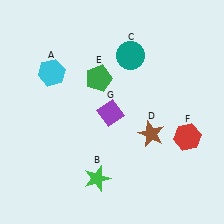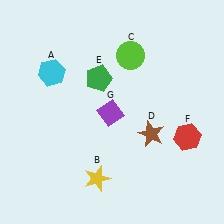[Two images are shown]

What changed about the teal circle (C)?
In Image 1, C is teal. In Image 2, it changed to lime.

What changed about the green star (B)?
In Image 1, B is green. In Image 2, it changed to yellow.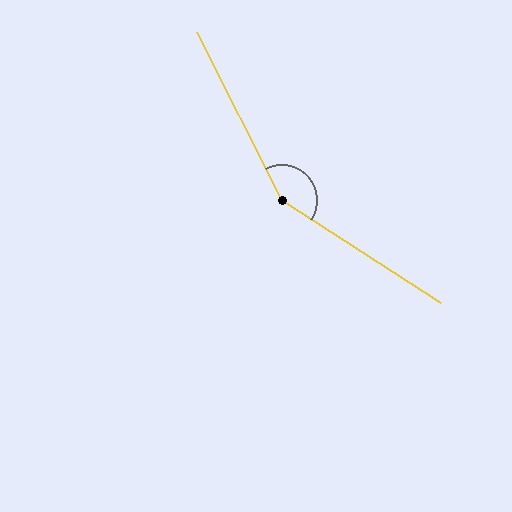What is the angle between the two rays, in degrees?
Approximately 150 degrees.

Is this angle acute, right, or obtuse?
It is obtuse.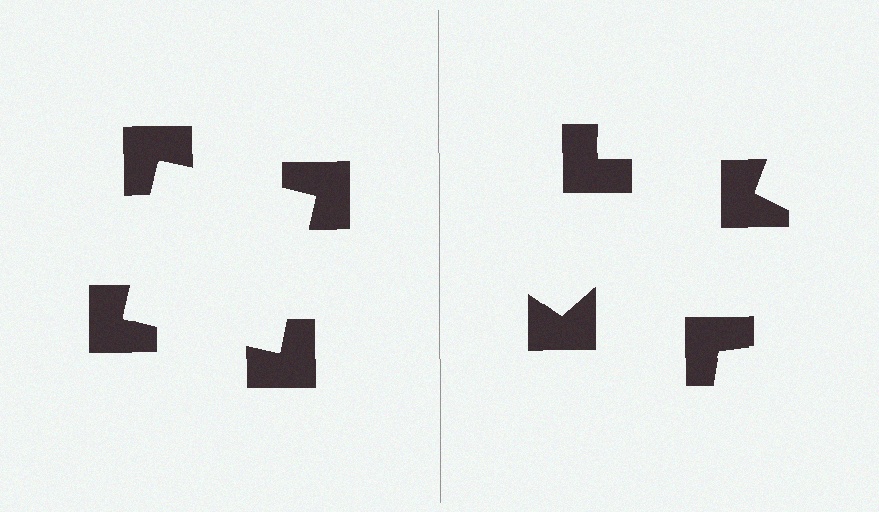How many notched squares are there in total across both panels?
8 — 4 on each side.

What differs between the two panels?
The notched squares are positioned identically on both sides; only the wedge orientations differ. On the left they align to a square; on the right they are misaligned.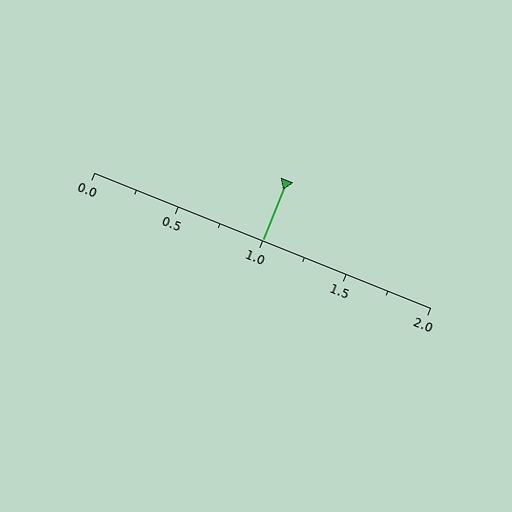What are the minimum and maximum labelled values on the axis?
The axis runs from 0.0 to 2.0.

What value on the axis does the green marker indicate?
The marker indicates approximately 1.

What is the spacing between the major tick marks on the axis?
The major ticks are spaced 0.5 apart.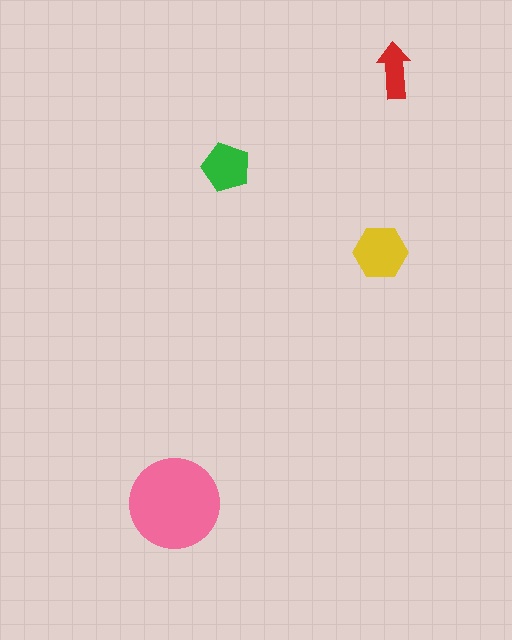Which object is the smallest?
The red arrow.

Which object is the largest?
The pink circle.